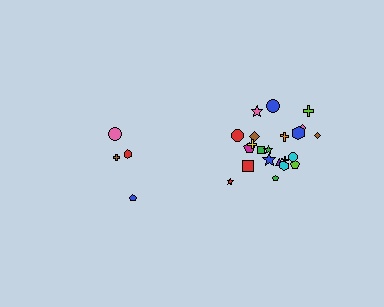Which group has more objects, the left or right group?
The right group.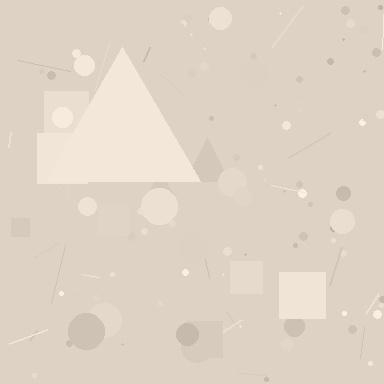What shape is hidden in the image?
A triangle is hidden in the image.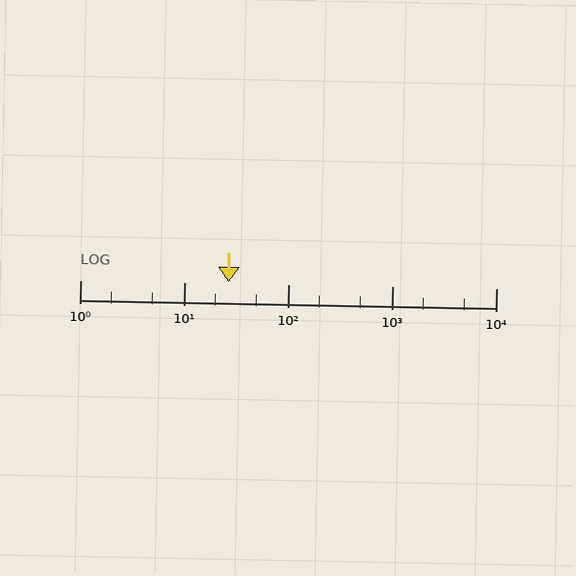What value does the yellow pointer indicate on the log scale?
The pointer indicates approximately 27.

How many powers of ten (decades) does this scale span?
The scale spans 4 decades, from 1 to 10000.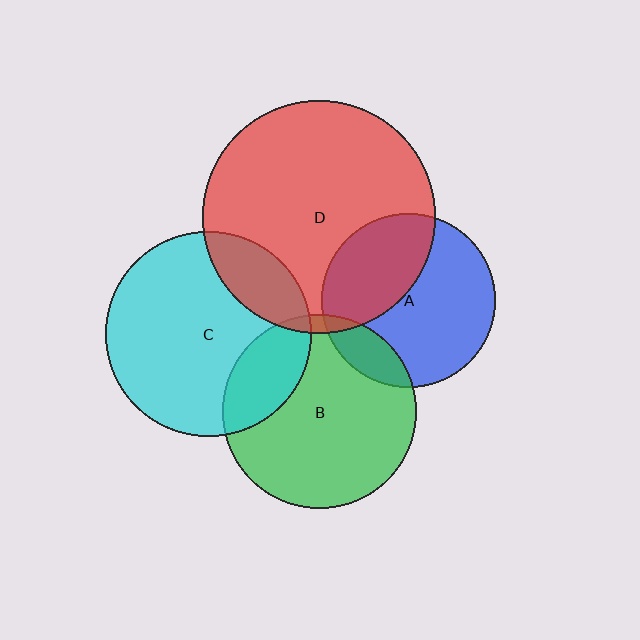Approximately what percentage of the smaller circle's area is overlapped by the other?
Approximately 40%.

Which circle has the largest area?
Circle D (red).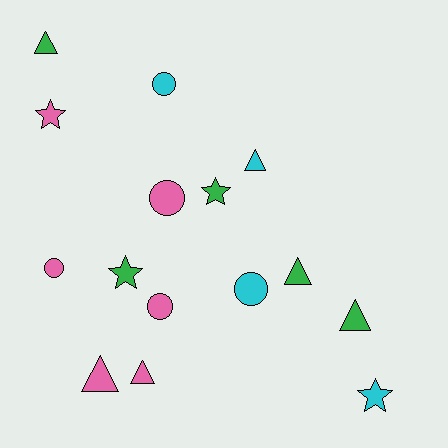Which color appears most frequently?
Pink, with 6 objects.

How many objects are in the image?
There are 15 objects.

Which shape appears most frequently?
Triangle, with 6 objects.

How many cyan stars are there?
There is 1 cyan star.